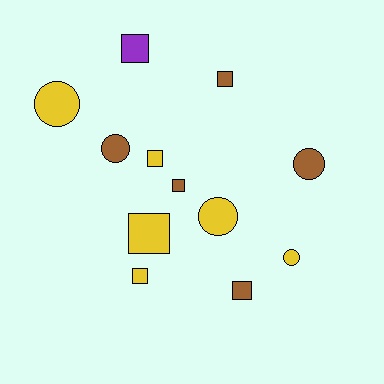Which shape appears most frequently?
Square, with 7 objects.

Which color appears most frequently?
Yellow, with 6 objects.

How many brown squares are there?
There are 3 brown squares.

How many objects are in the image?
There are 12 objects.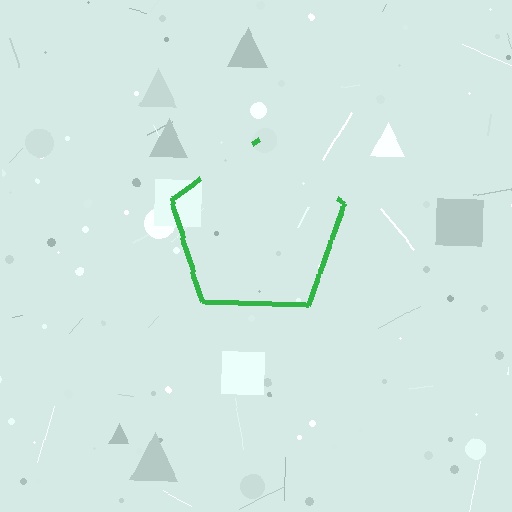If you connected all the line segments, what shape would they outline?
They would outline a pentagon.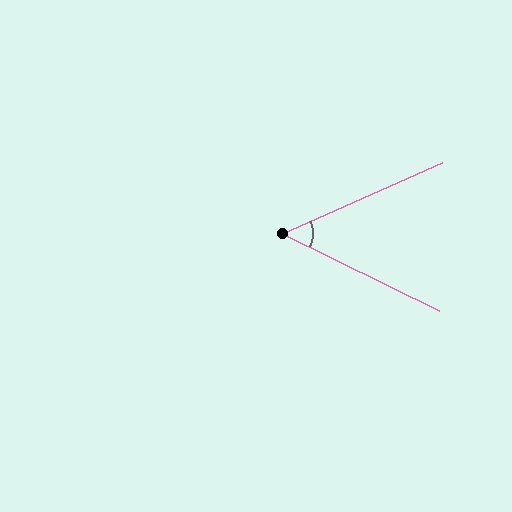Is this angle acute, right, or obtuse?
It is acute.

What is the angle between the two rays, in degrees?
Approximately 50 degrees.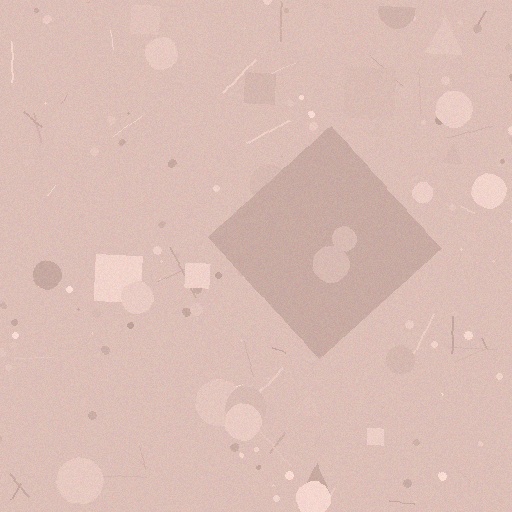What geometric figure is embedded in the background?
A diamond is embedded in the background.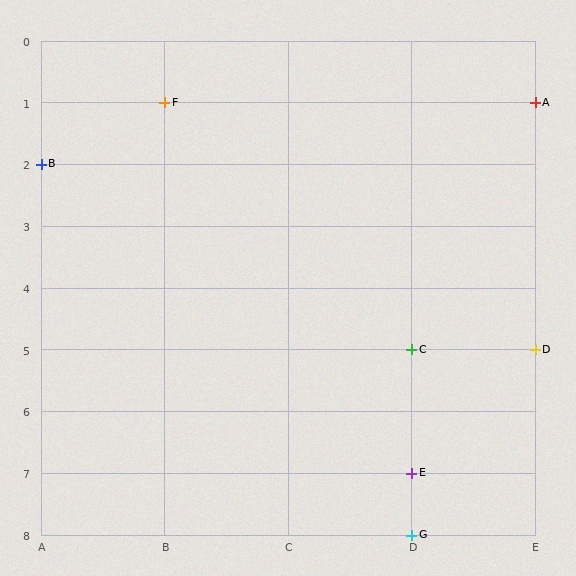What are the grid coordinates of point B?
Point B is at grid coordinates (A, 2).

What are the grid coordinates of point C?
Point C is at grid coordinates (D, 5).